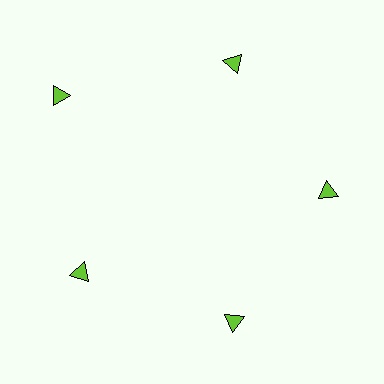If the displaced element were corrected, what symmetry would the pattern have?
It would have 5-fold rotational symmetry — the pattern would map onto itself every 72 degrees.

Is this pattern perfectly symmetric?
No. The 5 lime triangles are arranged in a ring, but one element near the 10 o'clock position is pushed outward from the center, breaking the 5-fold rotational symmetry.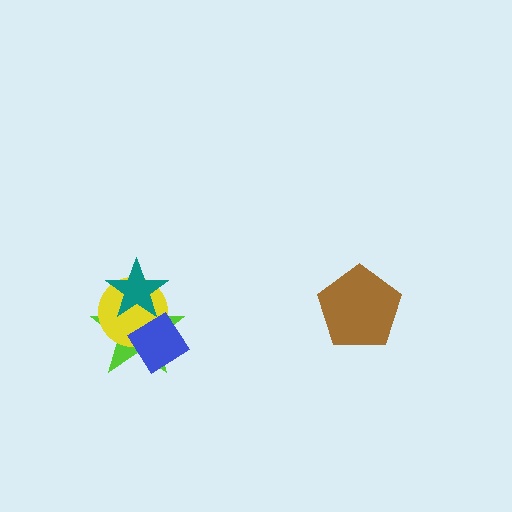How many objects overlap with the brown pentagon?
0 objects overlap with the brown pentagon.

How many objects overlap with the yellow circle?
3 objects overlap with the yellow circle.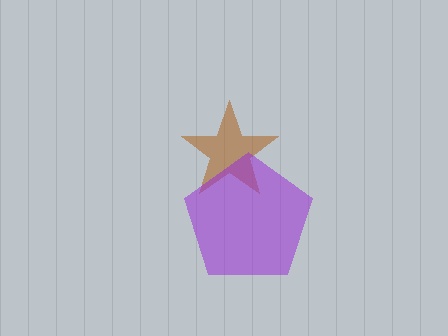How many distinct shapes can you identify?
There are 2 distinct shapes: a brown star, a purple pentagon.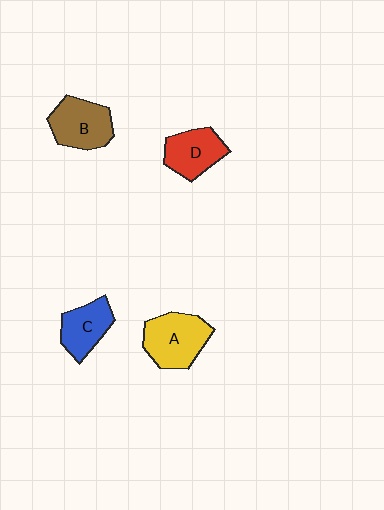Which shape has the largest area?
Shape A (yellow).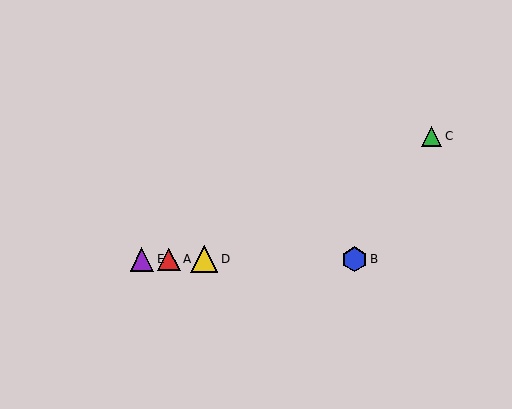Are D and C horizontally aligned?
No, D is at y≈259 and C is at y≈136.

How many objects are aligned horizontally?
4 objects (A, B, D, E) are aligned horizontally.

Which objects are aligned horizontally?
Objects A, B, D, E are aligned horizontally.